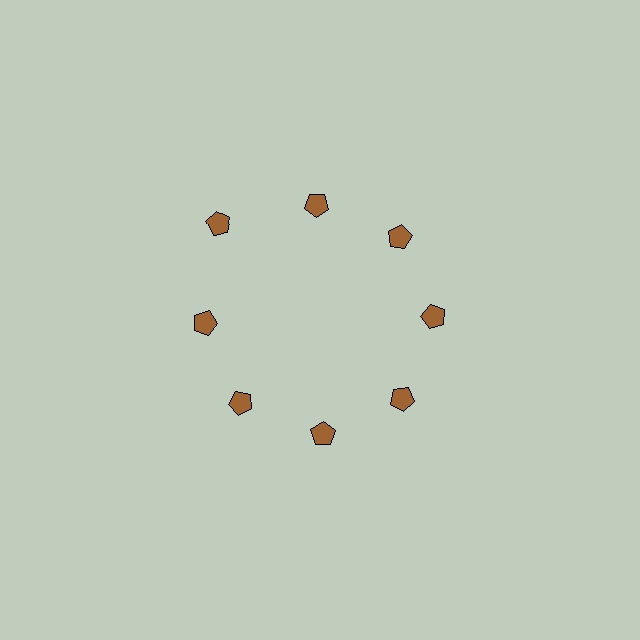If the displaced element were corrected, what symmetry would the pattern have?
It would have 8-fold rotational symmetry — the pattern would map onto itself every 45 degrees.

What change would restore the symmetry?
The symmetry would be restored by moving it inward, back onto the ring so that all 8 pentagons sit at equal angles and equal distance from the center.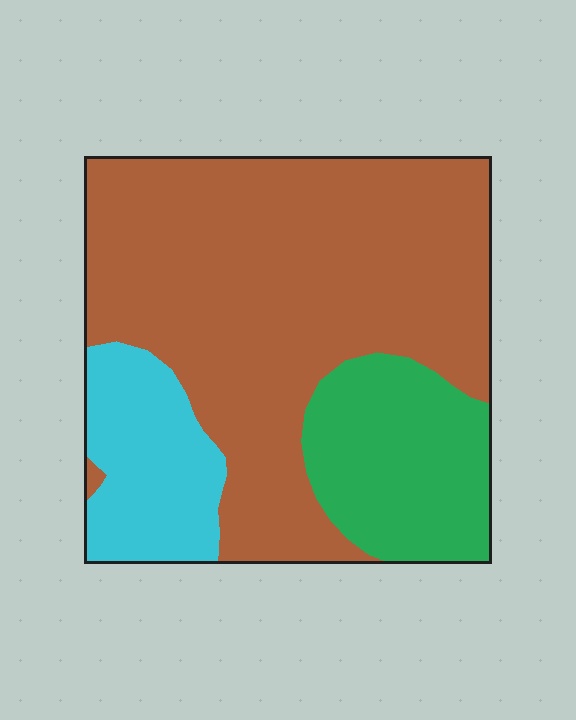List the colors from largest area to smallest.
From largest to smallest: brown, green, cyan.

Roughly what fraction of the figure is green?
Green takes up about one fifth (1/5) of the figure.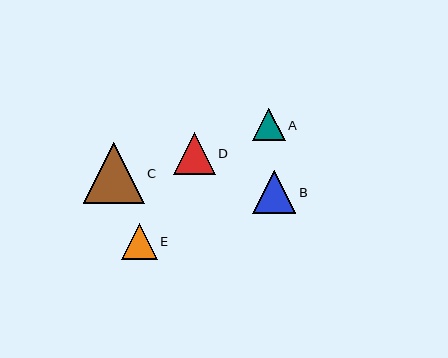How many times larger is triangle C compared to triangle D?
Triangle C is approximately 1.4 times the size of triangle D.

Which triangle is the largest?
Triangle C is the largest with a size of approximately 61 pixels.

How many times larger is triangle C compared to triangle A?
Triangle C is approximately 1.9 times the size of triangle A.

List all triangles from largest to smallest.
From largest to smallest: C, B, D, E, A.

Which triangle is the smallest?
Triangle A is the smallest with a size of approximately 32 pixels.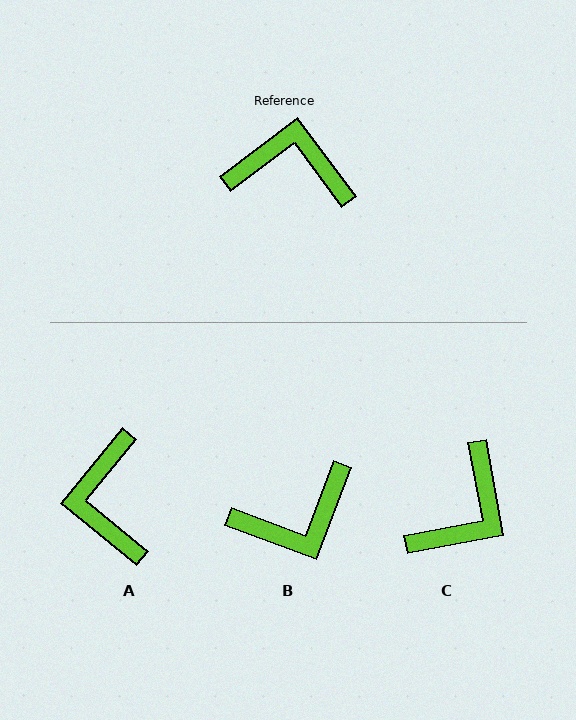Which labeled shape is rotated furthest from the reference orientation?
B, about 147 degrees away.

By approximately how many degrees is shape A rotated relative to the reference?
Approximately 104 degrees counter-clockwise.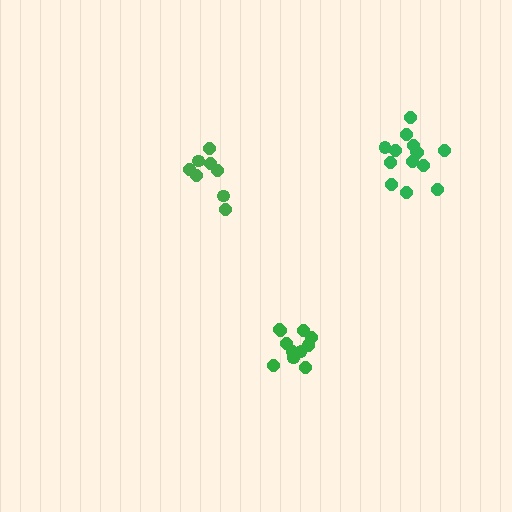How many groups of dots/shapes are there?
There are 3 groups.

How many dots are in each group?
Group 1: 13 dots, Group 2: 14 dots, Group 3: 8 dots (35 total).